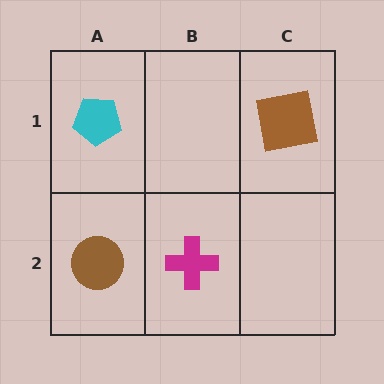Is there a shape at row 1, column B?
No, that cell is empty.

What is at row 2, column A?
A brown circle.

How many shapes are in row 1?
2 shapes.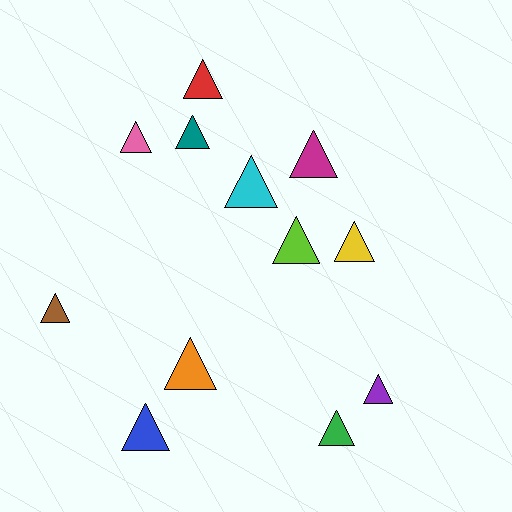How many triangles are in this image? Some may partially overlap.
There are 12 triangles.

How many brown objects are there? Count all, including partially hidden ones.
There is 1 brown object.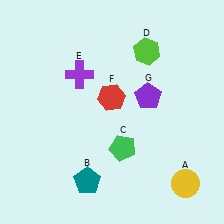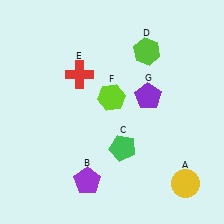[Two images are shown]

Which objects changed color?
B changed from teal to purple. E changed from purple to red. F changed from red to lime.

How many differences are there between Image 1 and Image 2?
There are 3 differences between the two images.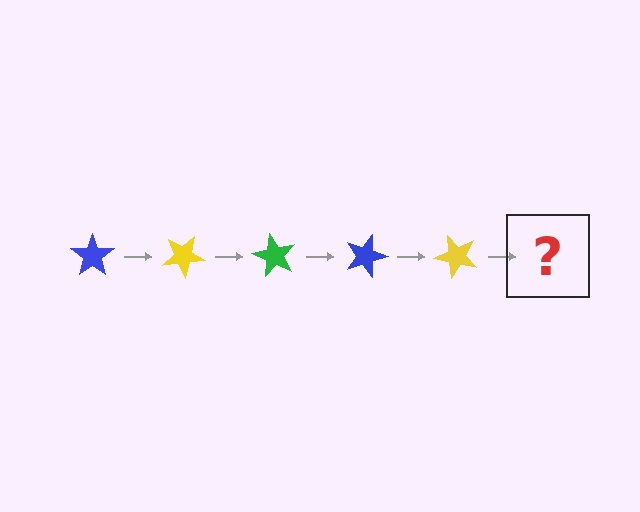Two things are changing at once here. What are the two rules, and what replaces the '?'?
The two rules are that it rotates 30 degrees each step and the color cycles through blue, yellow, and green. The '?' should be a green star, rotated 150 degrees from the start.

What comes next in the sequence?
The next element should be a green star, rotated 150 degrees from the start.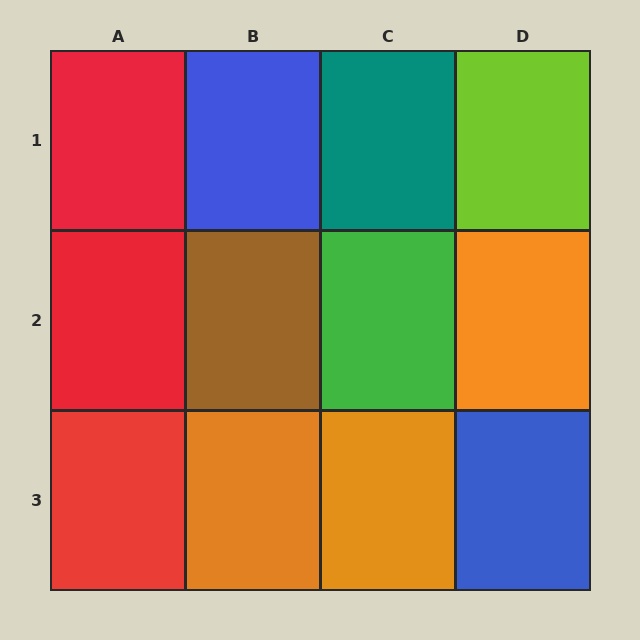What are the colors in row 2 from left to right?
Red, brown, green, orange.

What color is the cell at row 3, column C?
Orange.